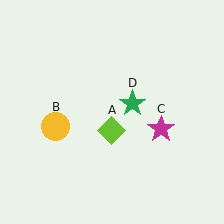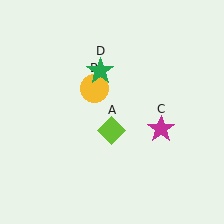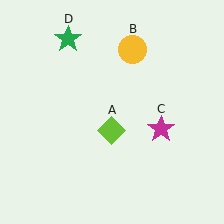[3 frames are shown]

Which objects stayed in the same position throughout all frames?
Lime diamond (object A) and magenta star (object C) remained stationary.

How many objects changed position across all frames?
2 objects changed position: yellow circle (object B), green star (object D).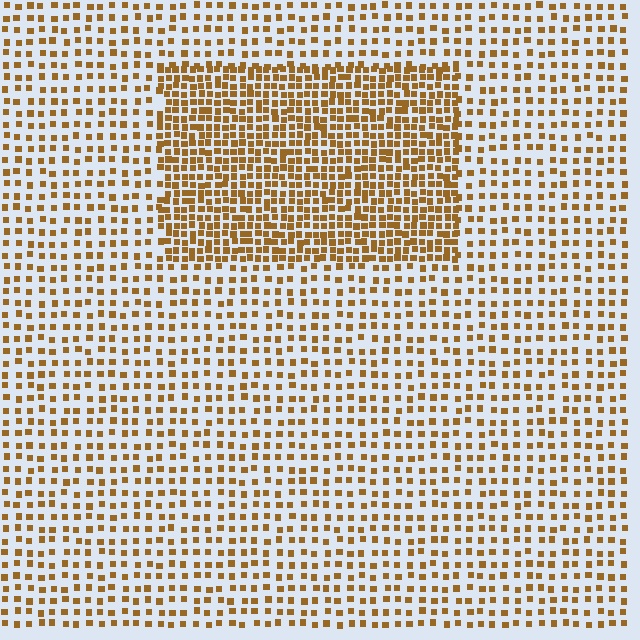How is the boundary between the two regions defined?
The boundary is defined by a change in element density (approximately 2.1x ratio). All elements are the same color, size, and shape.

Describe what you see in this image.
The image contains small brown elements arranged at two different densities. A rectangle-shaped region is visible where the elements are more densely packed than the surrounding area.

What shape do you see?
I see a rectangle.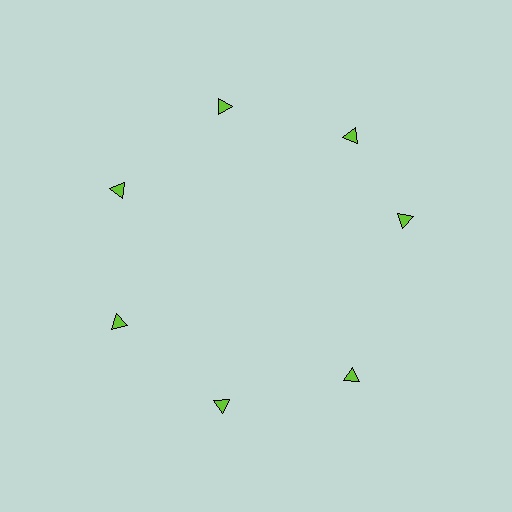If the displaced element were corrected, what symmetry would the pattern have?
It would have 7-fold rotational symmetry — the pattern would map onto itself every 51 degrees.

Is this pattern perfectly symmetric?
No. The 7 lime triangles are arranged in a ring, but one element near the 3 o'clock position is rotated out of alignment along the ring, breaking the 7-fold rotational symmetry.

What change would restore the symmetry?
The symmetry would be restored by rotating it back into even spacing with its neighbors so that all 7 triangles sit at equal angles and equal distance from the center.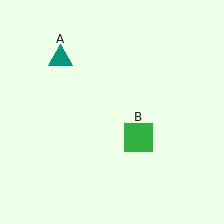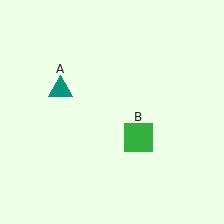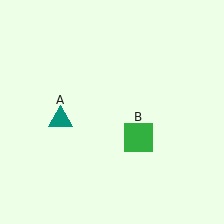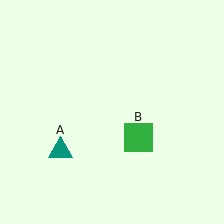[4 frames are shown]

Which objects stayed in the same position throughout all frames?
Green square (object B) remained stationary.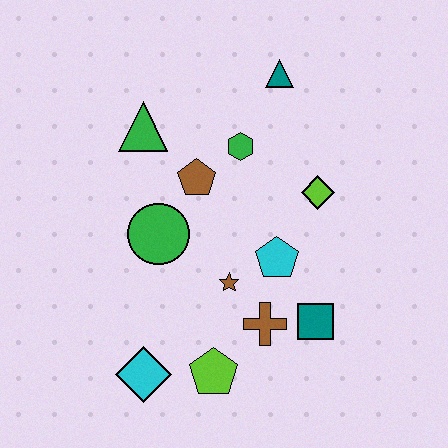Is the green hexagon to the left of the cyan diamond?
No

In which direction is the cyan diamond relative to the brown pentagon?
The cyan diamond is below the brown pentagon.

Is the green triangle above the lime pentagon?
Yes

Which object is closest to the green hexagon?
The brown pentagon is closest to the green hexagon.